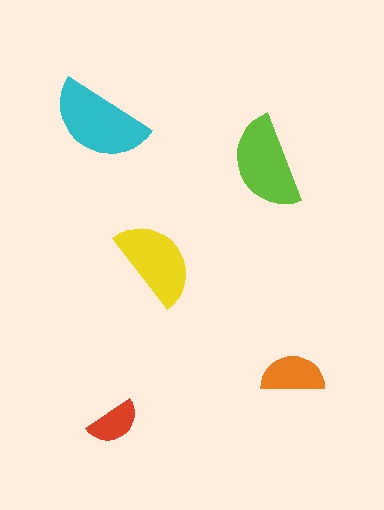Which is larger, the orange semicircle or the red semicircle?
The orange one.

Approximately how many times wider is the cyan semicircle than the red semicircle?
About 2 times wider.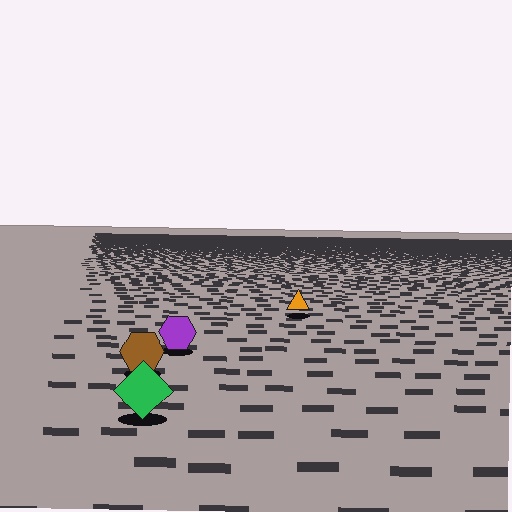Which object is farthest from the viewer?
The orange triangle is farthest from the viewer. It appears smaller and the ground texture around it is denser.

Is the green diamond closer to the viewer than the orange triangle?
Yes. The green diamond is closer — you can tell from the texture gradient: the ground texture is coarser near it.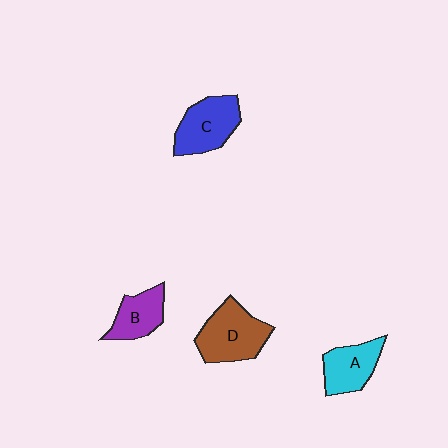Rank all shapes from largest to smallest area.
From largest to smallest: D (brown), C (blue), A (cyan), B (purple).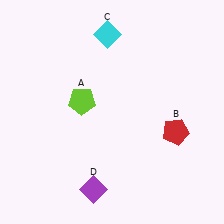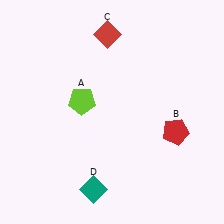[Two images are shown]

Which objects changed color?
C changed from cyan to red. D changed from purple to teal.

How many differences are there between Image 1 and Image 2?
There are 2 differences between the two images.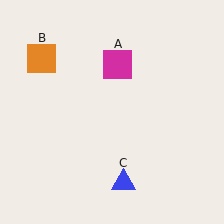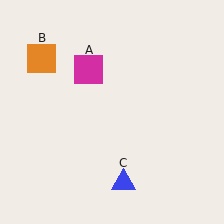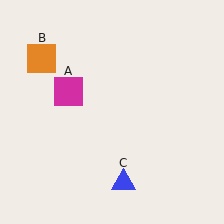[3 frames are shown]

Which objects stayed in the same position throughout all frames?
Orange square (object B) and blue triangle (object C) remained stationary.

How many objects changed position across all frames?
1 object changed position: magenta square (object A).